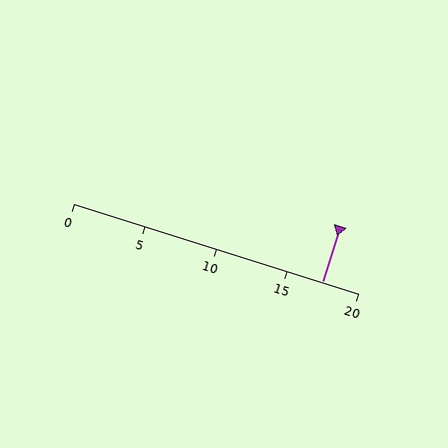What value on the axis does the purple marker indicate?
The marker indicates approximately 17.5.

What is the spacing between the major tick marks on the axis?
The major ticks are spaced 5 apart.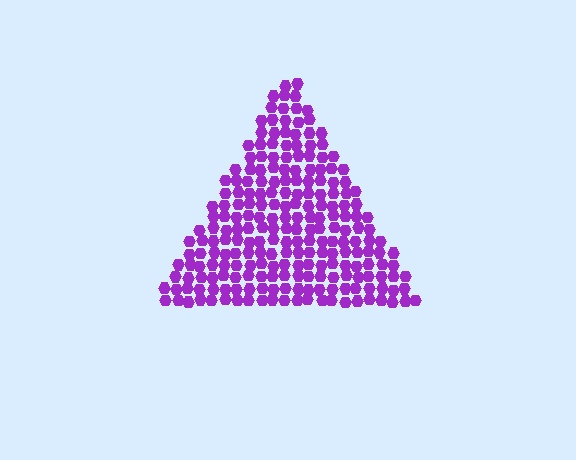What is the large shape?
The large shape is a triangle.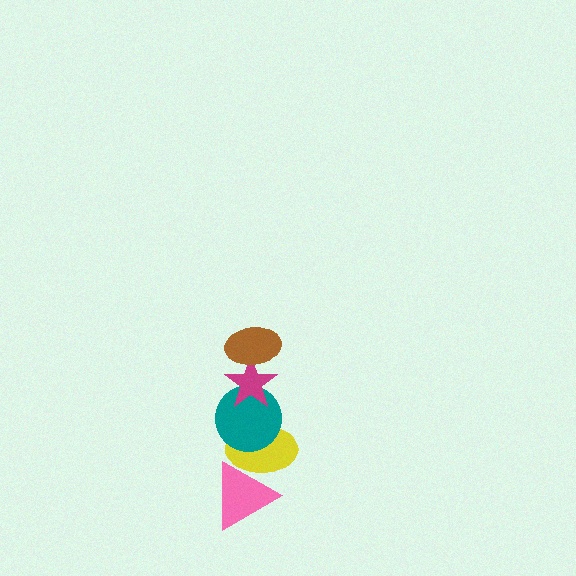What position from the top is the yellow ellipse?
The yellow ellipse is 4th from the top.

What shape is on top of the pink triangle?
The yellow ellipse is on top of the pink triangle.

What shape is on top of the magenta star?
The brown ellipse is on top of the magenta star.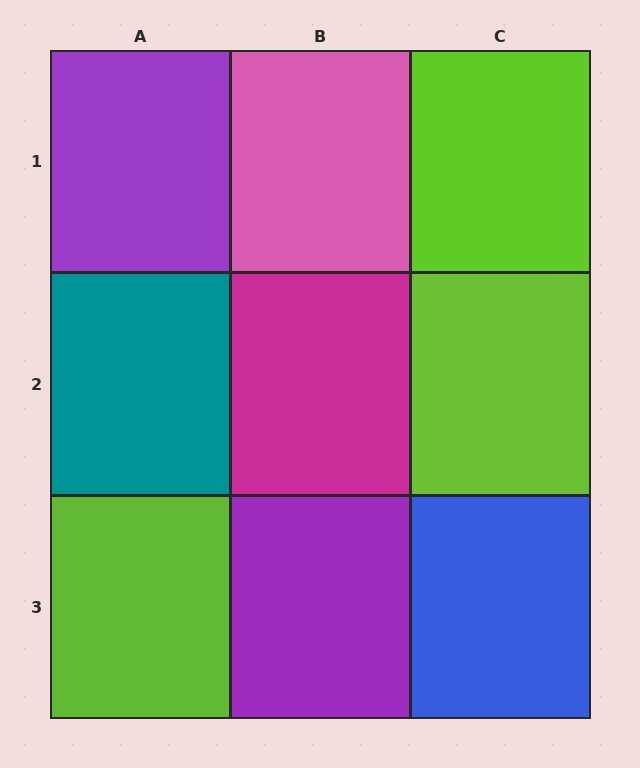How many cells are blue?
1 cell is blue.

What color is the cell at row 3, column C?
Blue.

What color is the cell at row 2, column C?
Lime.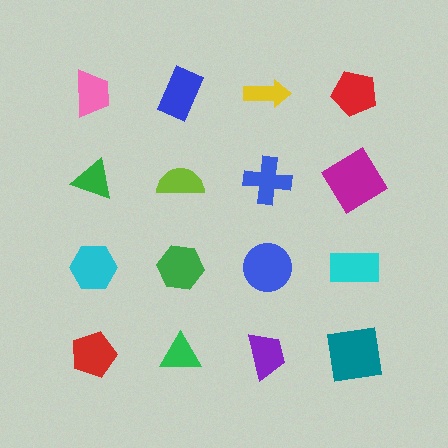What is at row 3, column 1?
A cyan hexagon.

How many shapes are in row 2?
4 shapes.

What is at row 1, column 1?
A pink trapezoid.